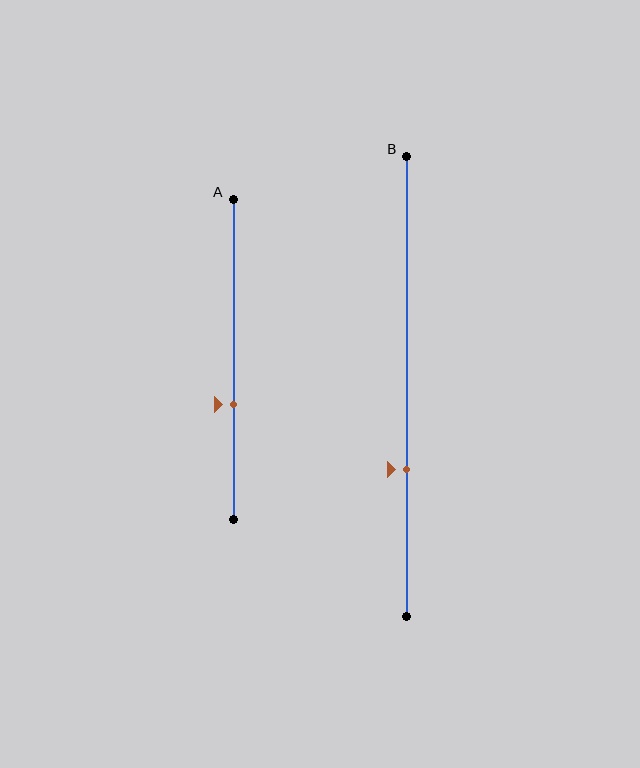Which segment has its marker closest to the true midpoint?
Segment A has its marker closest to the true midpoint.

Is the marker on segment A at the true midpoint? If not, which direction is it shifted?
No, the marker on segment A is shifted downward by about 14% of the segment length.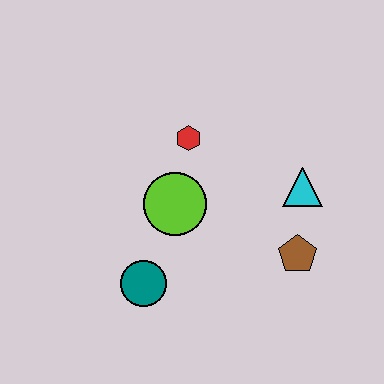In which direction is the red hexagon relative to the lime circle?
The red hexagon is above the lime circle.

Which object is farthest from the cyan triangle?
The teal circle is farthest from the cyan triangle.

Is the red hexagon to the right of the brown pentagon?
No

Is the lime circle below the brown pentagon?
No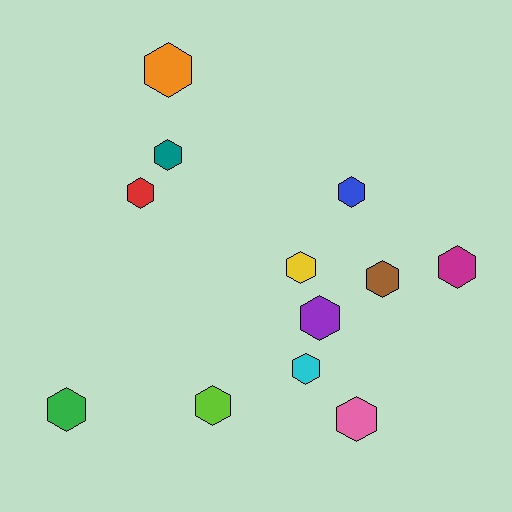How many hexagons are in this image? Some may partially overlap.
There are 12 hexagons.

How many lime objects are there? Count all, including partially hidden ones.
There is 1 lime object.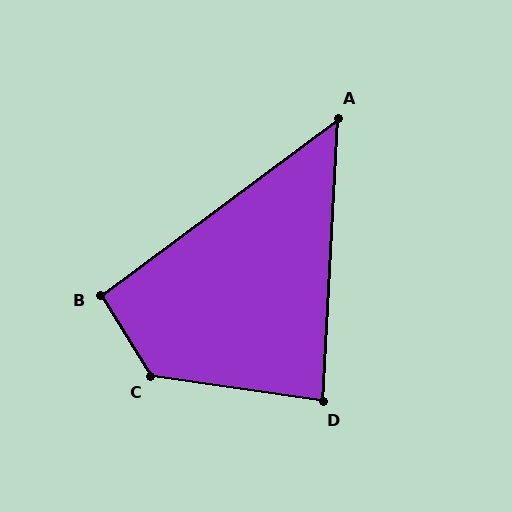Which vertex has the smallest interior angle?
A, at approximately 50 degrees.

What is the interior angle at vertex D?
Approximately 85 degrees (acute).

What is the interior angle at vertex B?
Approximately 95 degrees (obtuse).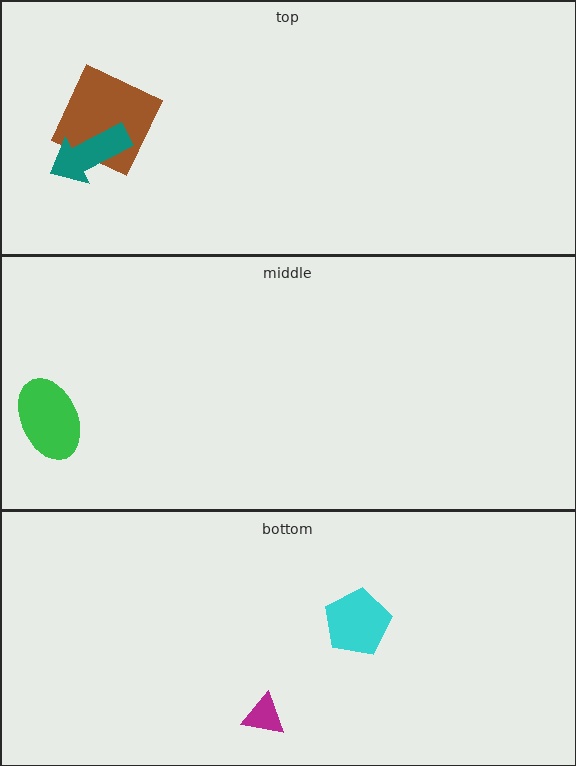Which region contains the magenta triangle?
The bottom region.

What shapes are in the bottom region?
The magenta triangle, the cyan pentagon.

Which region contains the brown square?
The top region.